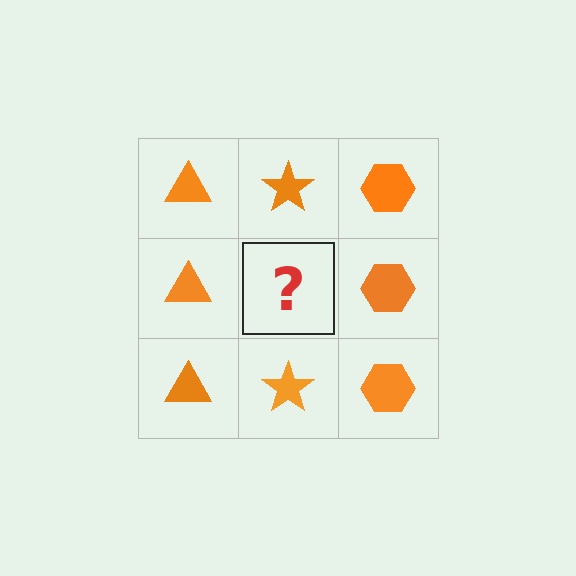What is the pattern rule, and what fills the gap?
The rule is that each column has a consistent shape. The gap should be filled with an orange star.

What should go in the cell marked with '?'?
The missing cell should contain an orange star.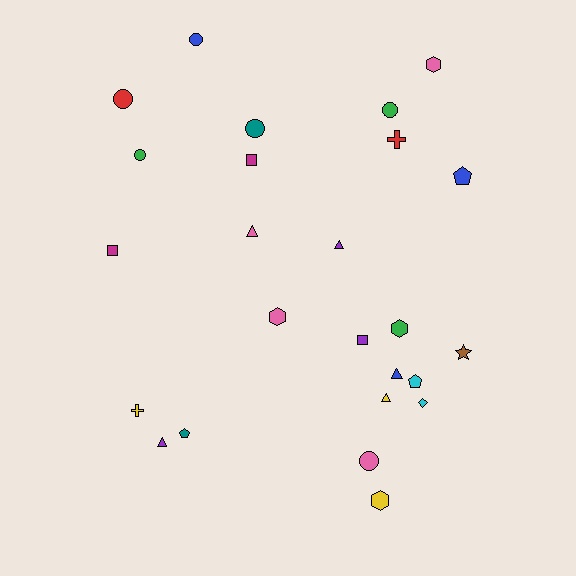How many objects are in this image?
There are 25 objects.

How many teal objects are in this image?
There are 2 teal objects.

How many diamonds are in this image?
There is 1 diamond.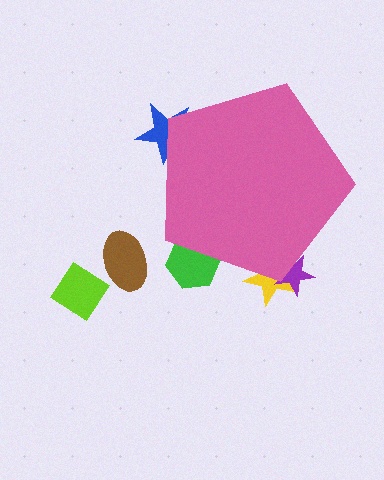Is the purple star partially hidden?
Yes, the purple star is partially hidden behind the pink pentagon.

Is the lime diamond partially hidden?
No, the lime diamond is fully visible.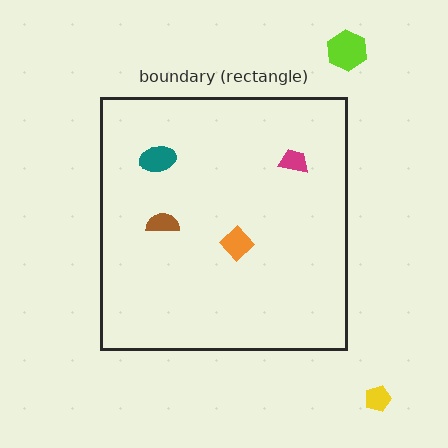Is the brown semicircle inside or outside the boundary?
Inside.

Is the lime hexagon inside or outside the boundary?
Outside.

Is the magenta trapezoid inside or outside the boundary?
Inside.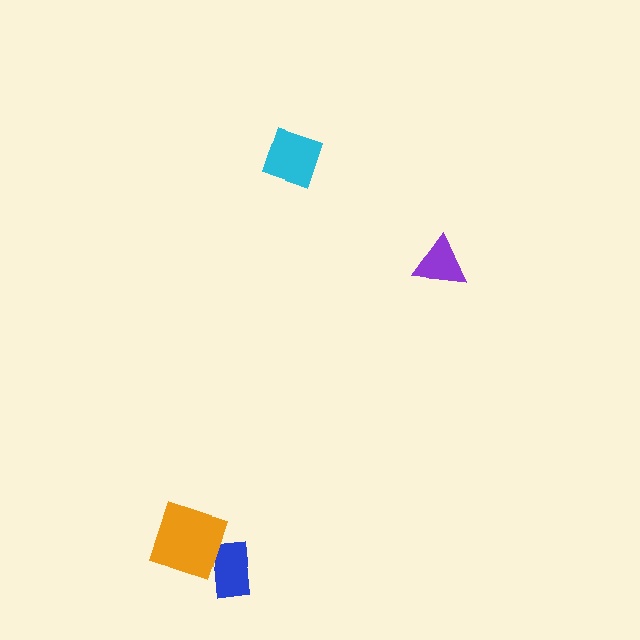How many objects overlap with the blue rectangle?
1 object overlaps with the blue rectangle.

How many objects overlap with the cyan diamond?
0 objects overlap with the cyan diamond.